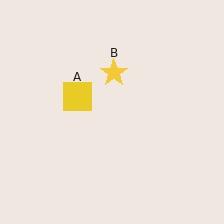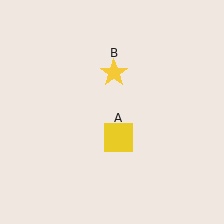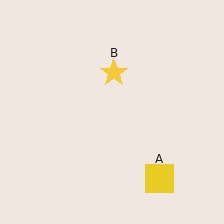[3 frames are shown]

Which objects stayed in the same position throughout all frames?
Yellow star (object B) remained stationary.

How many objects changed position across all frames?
1 object changed position: yellow square (object A).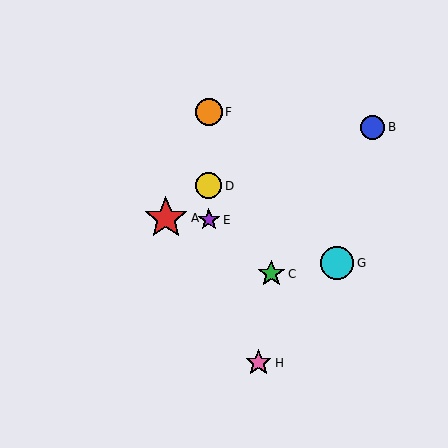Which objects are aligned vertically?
Objects D, E, F are aligned vertically.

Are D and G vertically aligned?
No, D is at x≈209 and G is at x≈337.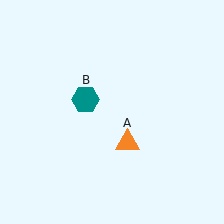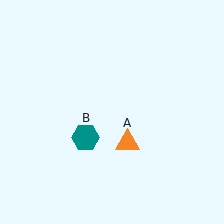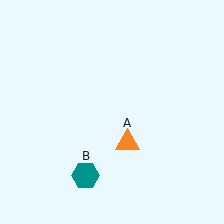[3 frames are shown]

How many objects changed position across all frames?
1 object changed position: teal hexagon (object B).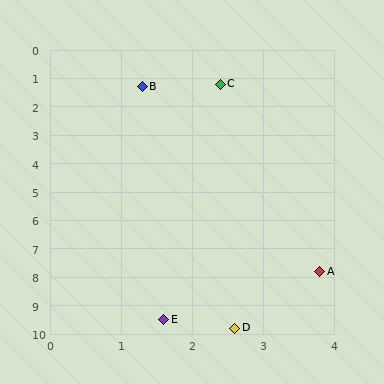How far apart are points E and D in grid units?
Points E and D are about 1.0 grid units apart.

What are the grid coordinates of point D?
Point D is at approximately (2.6, 9.8).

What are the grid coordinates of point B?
Point B is at approximately (1.3, 1.3).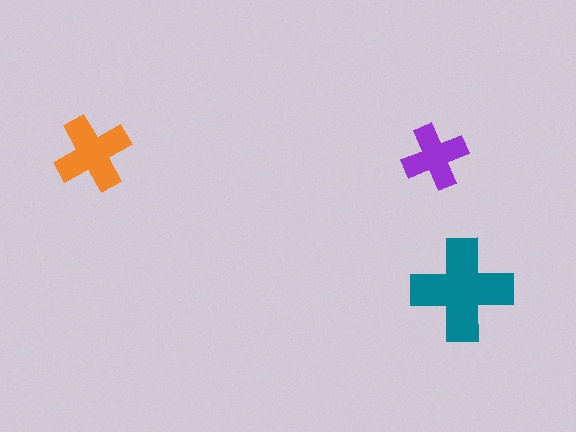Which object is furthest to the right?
The teal cross is rightmost.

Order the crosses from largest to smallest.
the teal one, the orange one, the purple one.